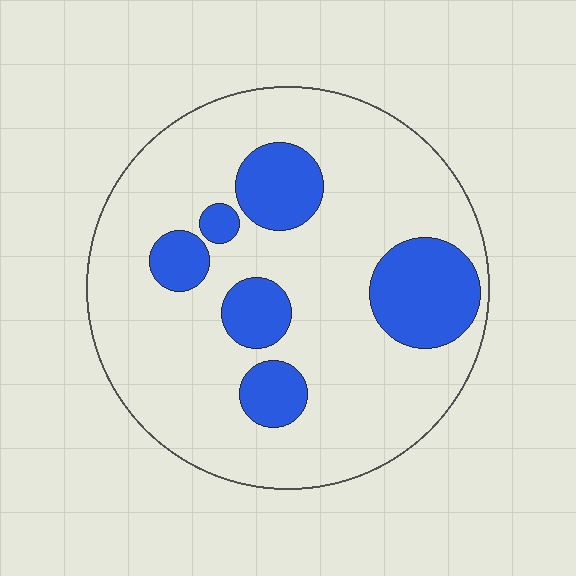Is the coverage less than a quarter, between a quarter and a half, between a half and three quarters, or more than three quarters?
Less than a quarter.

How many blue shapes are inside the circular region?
6.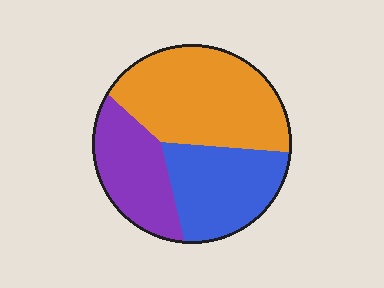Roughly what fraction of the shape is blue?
Blue covers around 30% of the shape.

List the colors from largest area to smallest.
From largest to smallest: orange, blue, purple.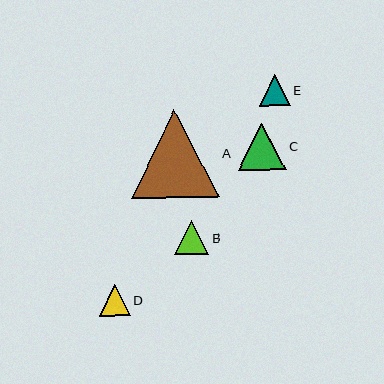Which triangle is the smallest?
Triangle E is the smallest with a size of approximately 31 pixels.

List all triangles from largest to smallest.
From largest to smallest: A, C, B, D, E.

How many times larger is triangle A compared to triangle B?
Triangle A is approximately 2.6 times the size of triangle B.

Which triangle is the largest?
Triangle A is the largest with a size of approximately 88 pixels.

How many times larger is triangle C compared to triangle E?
Triangle C is approximately 1.5 times the size of triangle E.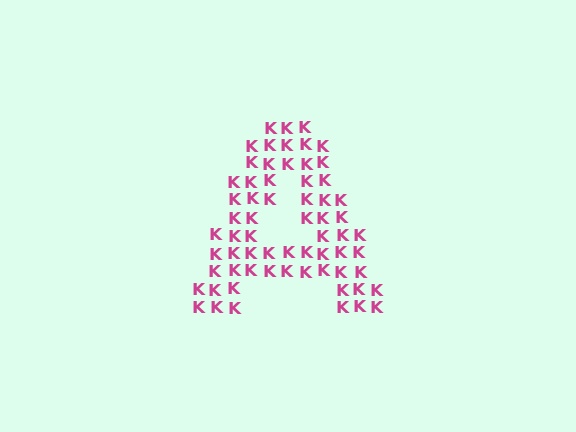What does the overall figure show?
The overall figure shows the letter A.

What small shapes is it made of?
It is made of small letter K's.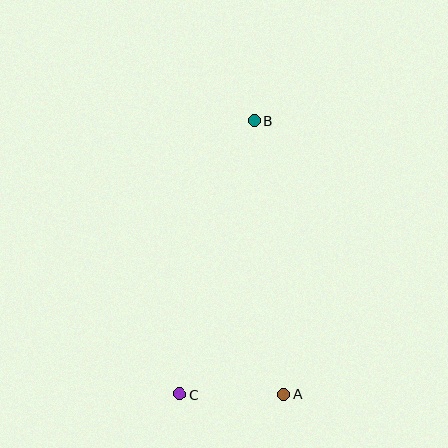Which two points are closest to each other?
Points A and C are closest to each other.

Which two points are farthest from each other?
Points B and C are farthest from each other.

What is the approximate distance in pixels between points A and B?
The distance between A and B is approximately 275 pixels.